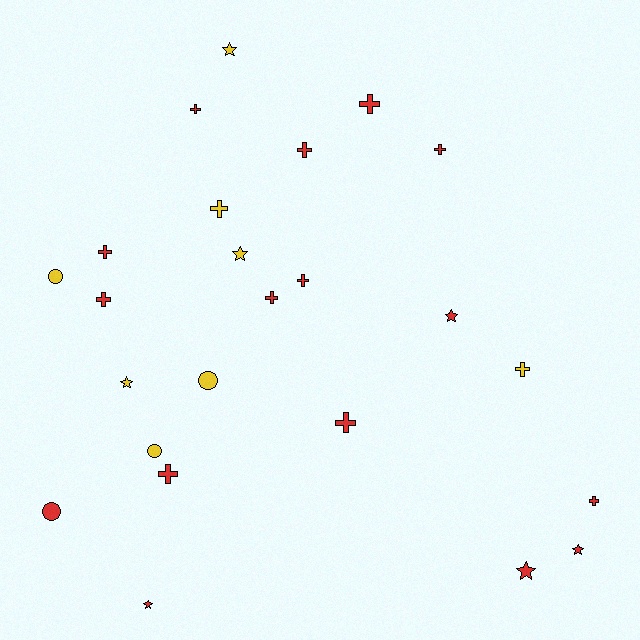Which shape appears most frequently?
Cross, with 13 objects.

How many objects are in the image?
There are 24 objects.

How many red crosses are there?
There are 11 red crosses.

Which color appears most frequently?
Red, with 16 objects.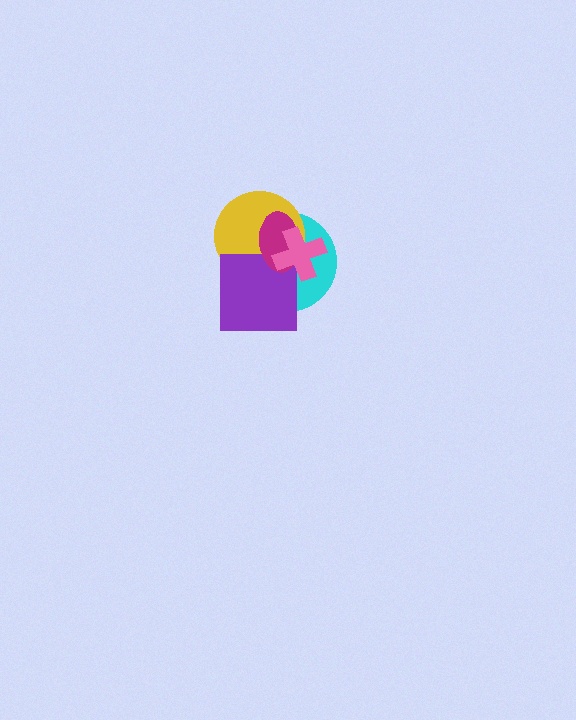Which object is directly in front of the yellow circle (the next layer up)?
The purple square is directly in front of the yellow circle.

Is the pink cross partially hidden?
No, no other shape covers it.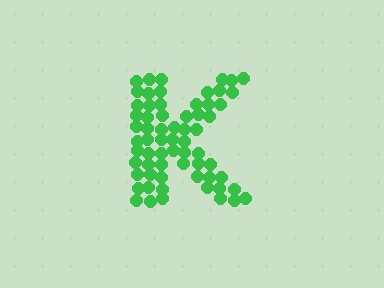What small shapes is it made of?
It is made of small circles.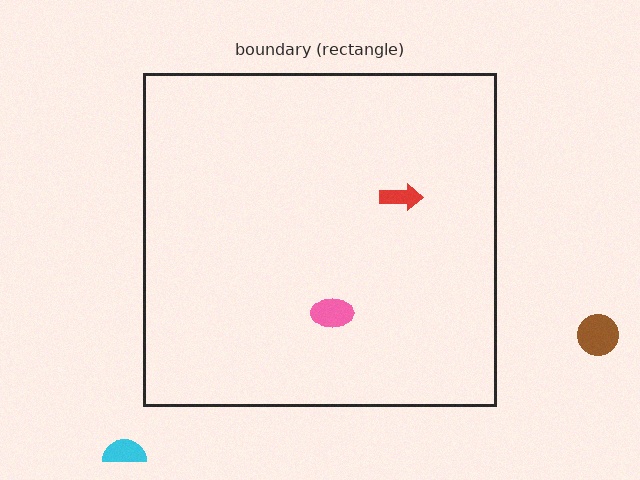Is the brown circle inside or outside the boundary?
Outside.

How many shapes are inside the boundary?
2 inside, 2 outside.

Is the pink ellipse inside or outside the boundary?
Inside.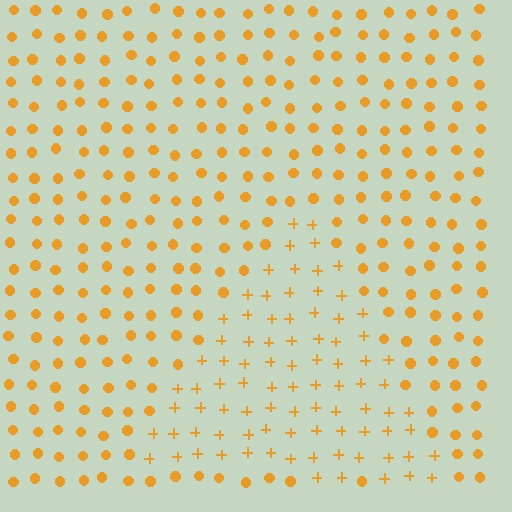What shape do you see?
I see a triangle.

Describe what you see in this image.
The image is filled with small orange elements arranged in a uniform grid. A triangle-shaped region contains plus signs, while the surrounding area contains circles. The boundary is defined purely by the change in element shape.